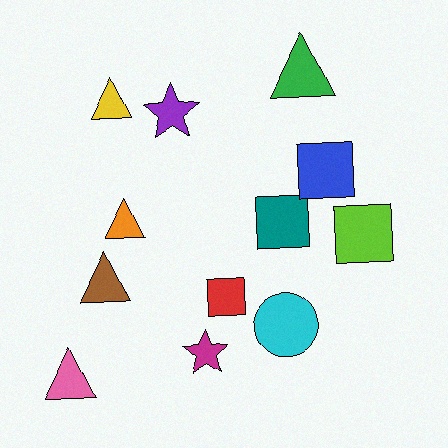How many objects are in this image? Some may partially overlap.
There are 12 objects.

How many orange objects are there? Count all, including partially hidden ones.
There is 1 orange object.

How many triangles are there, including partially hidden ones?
There are 5 triangles.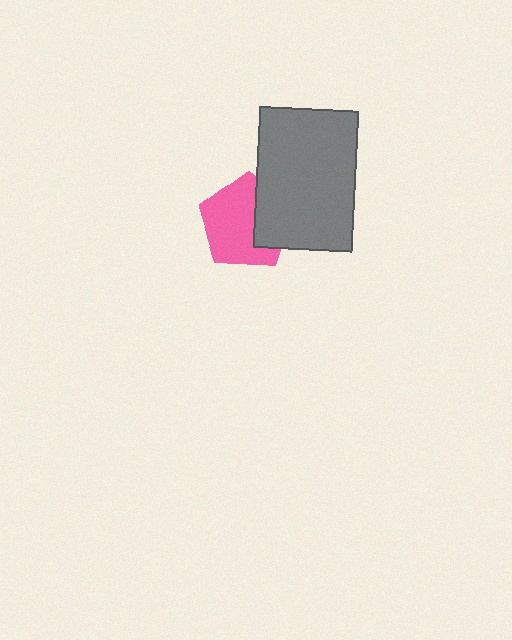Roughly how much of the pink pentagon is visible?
Most of it is visible (roughly 68%).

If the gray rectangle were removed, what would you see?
You would see the complete pink pentagon.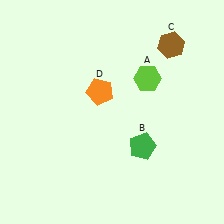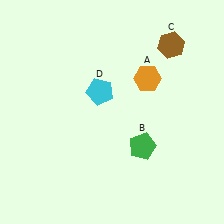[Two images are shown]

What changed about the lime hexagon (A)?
In Image 1, A is lime. In Image 2, it changed to orange.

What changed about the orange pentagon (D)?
In Image 1, D is orange. In Image 2, it changed to cyan.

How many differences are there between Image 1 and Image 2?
There are 2 differences between the two images.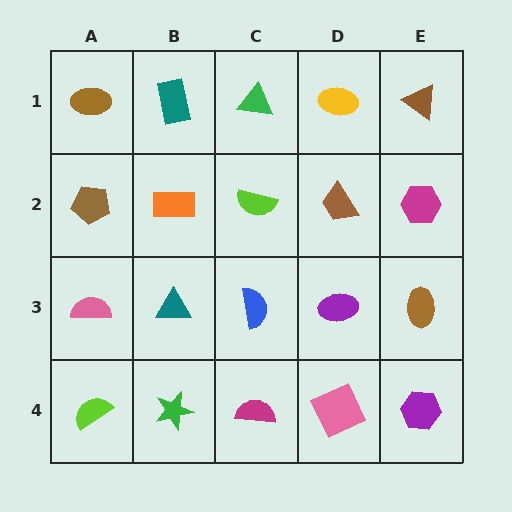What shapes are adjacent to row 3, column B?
An orange rectangle (row 2, column B), a green star (row 4, column B), a pink semicircle (row 3, column A), a blue semicircle (row 3, column C).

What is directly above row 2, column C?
A green triangle.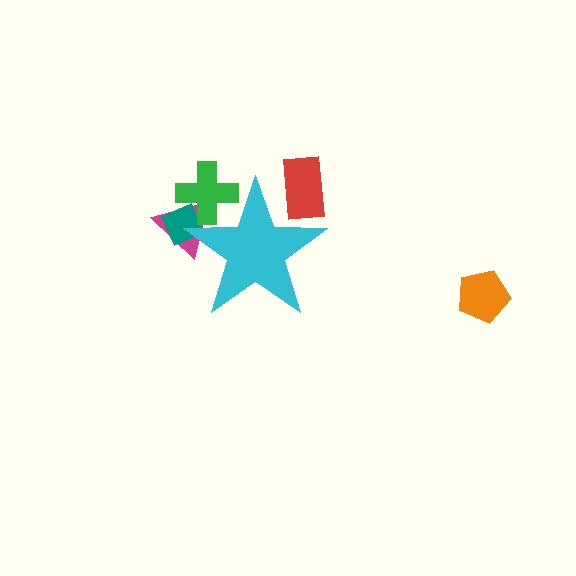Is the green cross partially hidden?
Yes, the green cross is partially hidden behind the cyan star.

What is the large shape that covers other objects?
A cyan star.